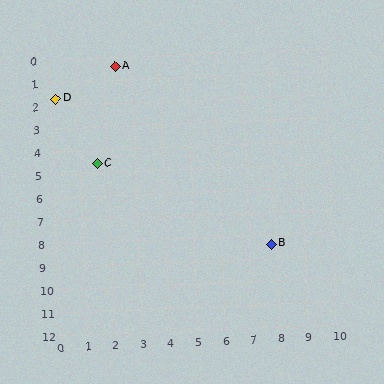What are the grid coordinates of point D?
Point D is at approximately (0.2, 1.7).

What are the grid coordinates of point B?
Point B is at approximately (7.8, 8.4).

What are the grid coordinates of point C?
Point C is at approximately (1.6, 4.6).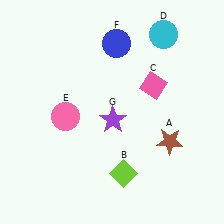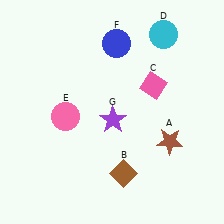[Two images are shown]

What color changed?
The diamond (B) changed from lime in Image 1 to brown in Image 2.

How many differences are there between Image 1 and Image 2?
There is 1 difference between the two images.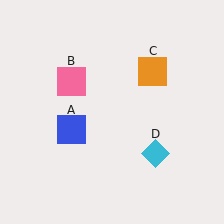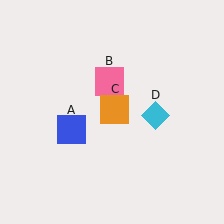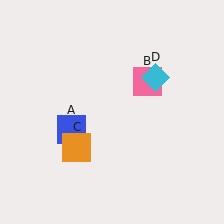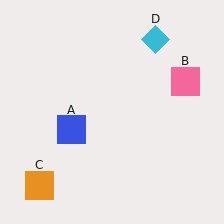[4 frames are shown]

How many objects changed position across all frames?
3 objects changed position: pink square (object B), orange square (object C), cyan diamond (object D).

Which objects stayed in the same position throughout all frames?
Blue square (object A) remained stationary.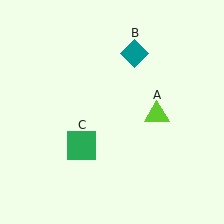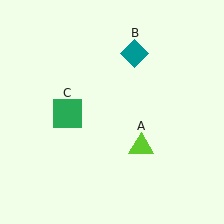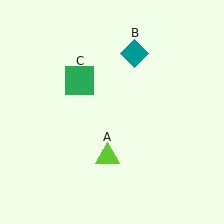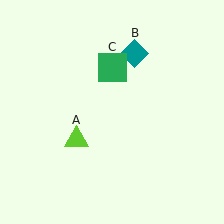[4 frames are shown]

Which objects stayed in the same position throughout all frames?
Teal diamond (object B) remained stationary.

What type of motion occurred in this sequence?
The lime triangle (object A), green square (object C) rotated clockwise around the center of the scene.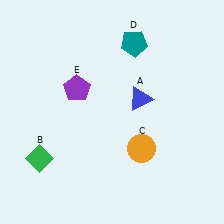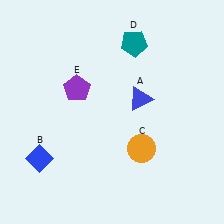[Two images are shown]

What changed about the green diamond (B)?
In Image 1, B is green. In Image 2, it changed to blue.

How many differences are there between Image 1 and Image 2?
There is 1 difference between the two images.